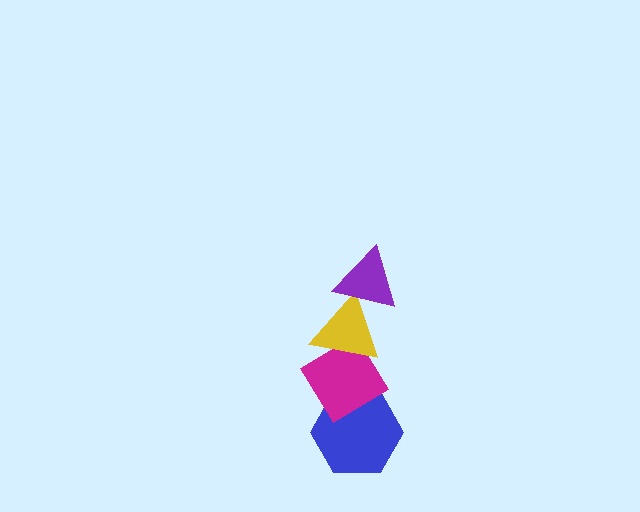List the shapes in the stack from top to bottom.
From top to bottom: the purple triangle, the yellow triangle, the magenta diamond, the blue hexagon.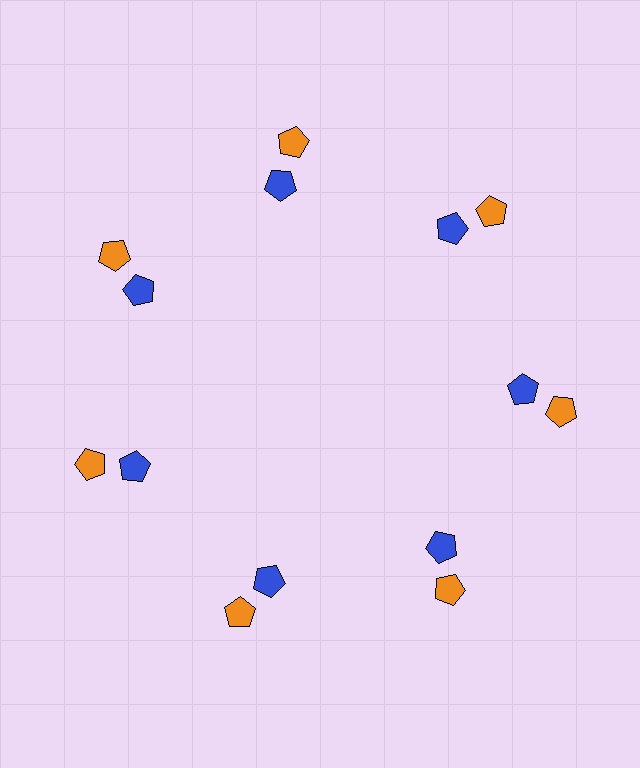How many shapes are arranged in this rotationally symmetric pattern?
There are 14 shapes, arranged in 7 groups of 2.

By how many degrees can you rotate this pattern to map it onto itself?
The pattern maps onto itself every 51 degrees of rotation.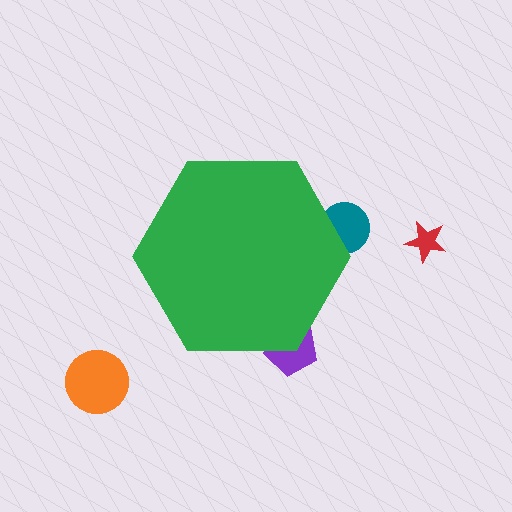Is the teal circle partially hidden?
Yes, the teal circle is partially hidden behind the green hexagon.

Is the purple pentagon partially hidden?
Yes, the purple pentagon is partially hidden behind the green hexagon.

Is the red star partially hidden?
No, the red star is fully visible.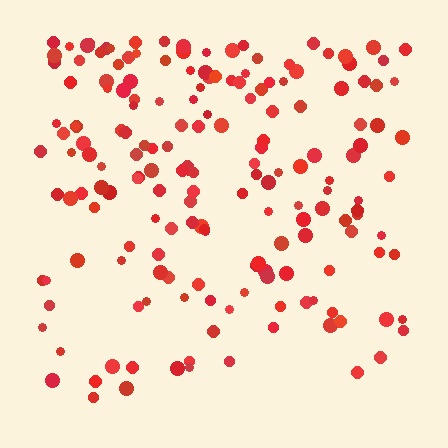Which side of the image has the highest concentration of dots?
The top.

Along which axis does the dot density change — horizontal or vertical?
Vertical.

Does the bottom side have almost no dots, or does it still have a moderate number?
Still a moderate number, just noticeably fewer than the top.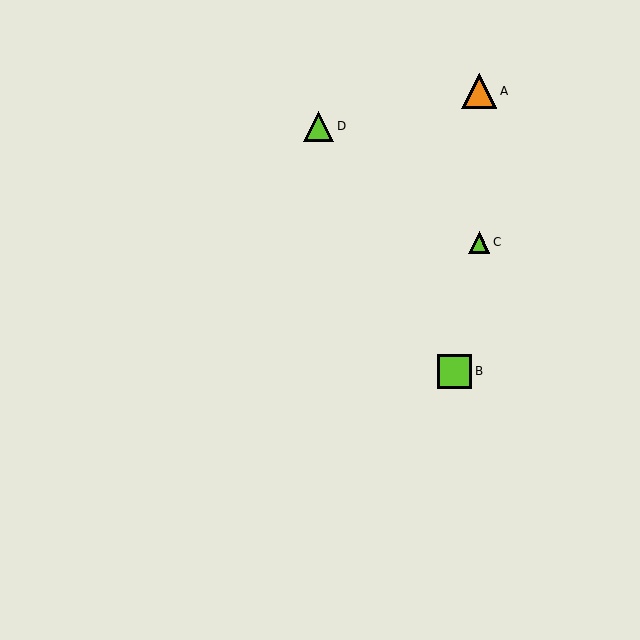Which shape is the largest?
The orange triangle (labeled A) is the largest.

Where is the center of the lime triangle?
The center of the lime triangle is at (319, 126).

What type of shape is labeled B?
Shape B is a lime square.